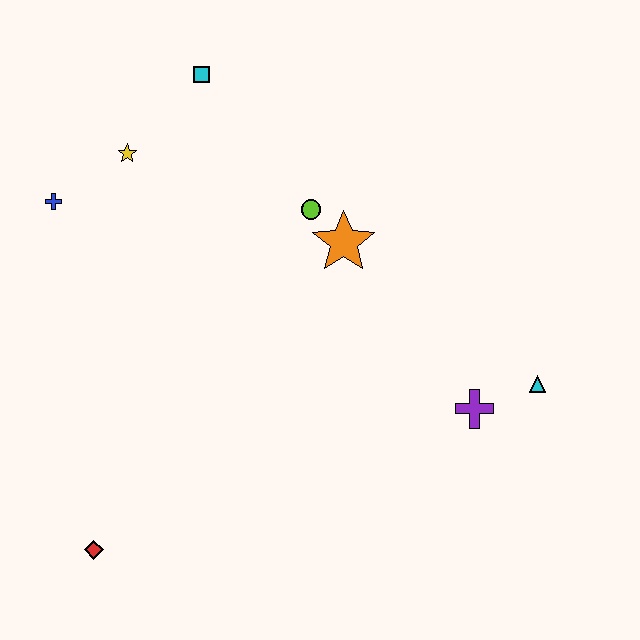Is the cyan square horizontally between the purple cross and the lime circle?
No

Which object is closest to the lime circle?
The orange star is closest to the lime circle.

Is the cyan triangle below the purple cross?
No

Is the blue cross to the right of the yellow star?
No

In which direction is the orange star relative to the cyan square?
The orange star is below the cyan square.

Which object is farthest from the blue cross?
The cyan triangle is farthest from the blue cross.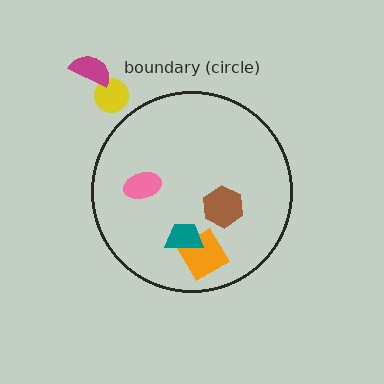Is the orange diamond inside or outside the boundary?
Inside.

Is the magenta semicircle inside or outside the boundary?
Outside.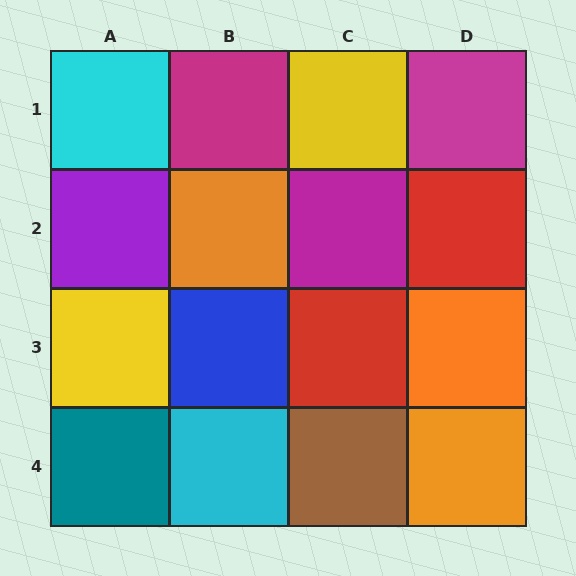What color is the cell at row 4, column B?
Cyan.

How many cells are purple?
1 cell is purple.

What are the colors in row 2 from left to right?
Purple, orange, magenta, red.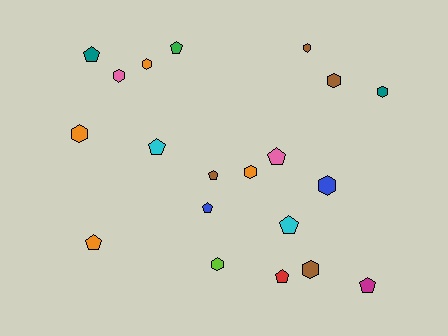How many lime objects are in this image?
There is 1 lime object.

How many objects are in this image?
There are 20 objects.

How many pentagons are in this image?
There are 10 pentagons.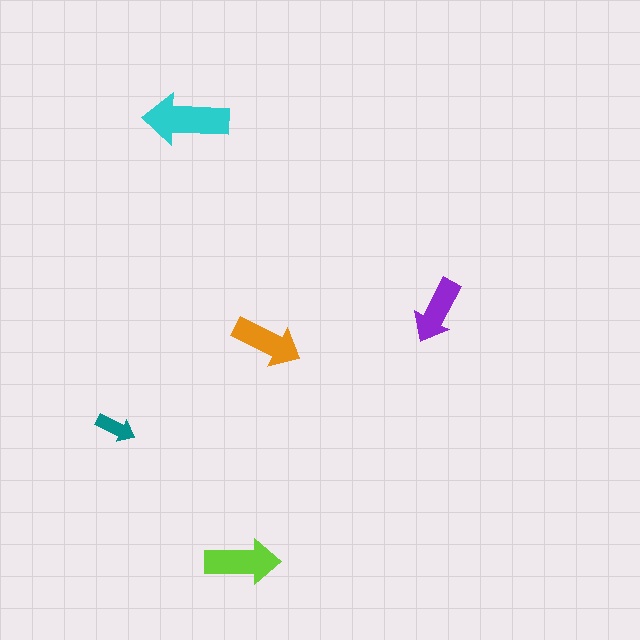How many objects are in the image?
There are 5 objects in the image.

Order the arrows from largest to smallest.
the cyan one, the lime one, the orange one, the purple one, the teal one.